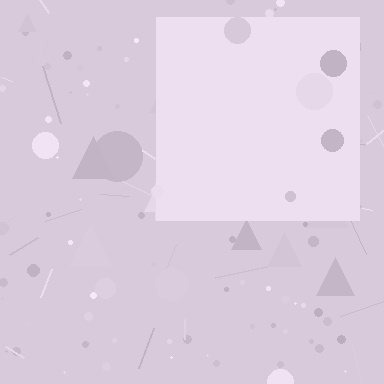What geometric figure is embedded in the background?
A square is embedded in the background.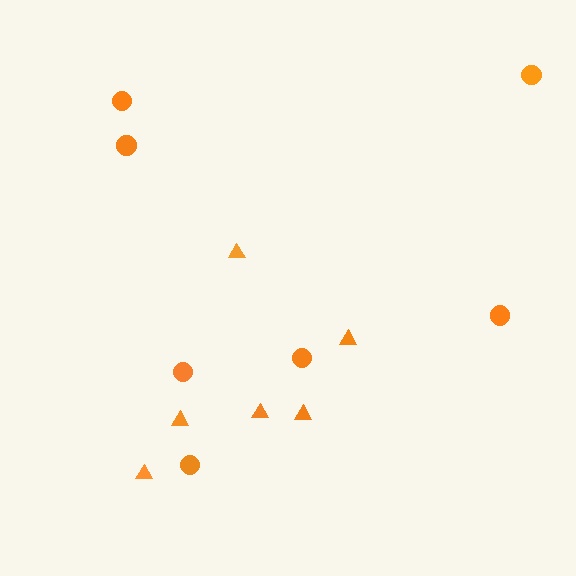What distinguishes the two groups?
There are 2 groups: one group of circles (7) and one group of triangles (6).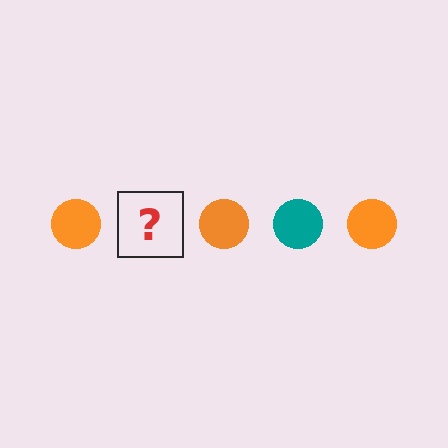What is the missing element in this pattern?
The missing element is a teal circle.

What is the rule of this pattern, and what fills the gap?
The rule is that the pattern cycles through orange, teal circles. The gap should be filled with a teal circle.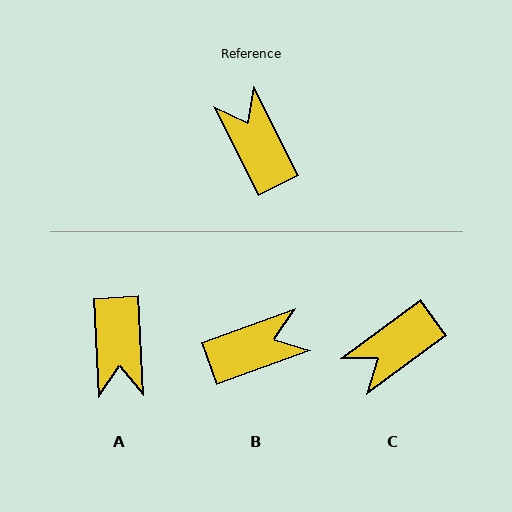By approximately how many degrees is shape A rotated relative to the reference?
Approximately 156 degrees counter-clockwise.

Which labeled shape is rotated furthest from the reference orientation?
A, about 156 degrees away.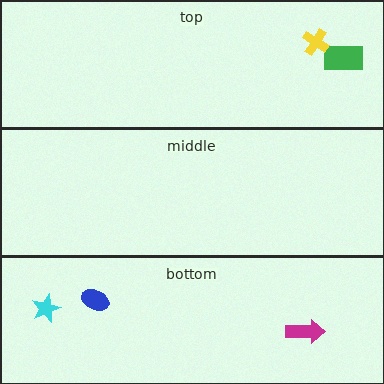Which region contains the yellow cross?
The top region.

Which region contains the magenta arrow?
The bottom region.